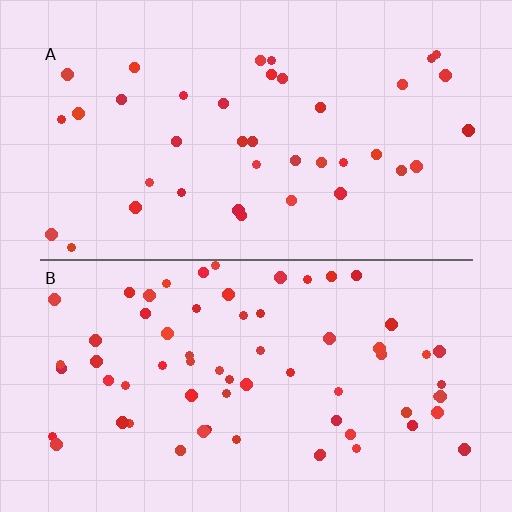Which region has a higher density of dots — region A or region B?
B (the bottom).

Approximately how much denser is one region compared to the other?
Approximately 1.7× — region B over region A.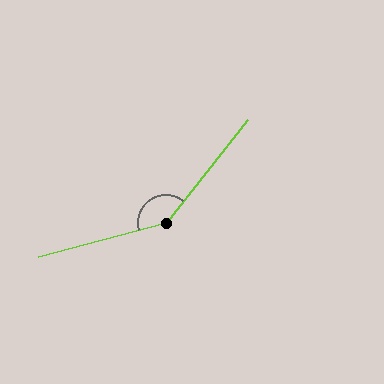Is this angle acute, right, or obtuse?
It is obtuse.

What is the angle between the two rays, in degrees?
Approximately 144 degrees.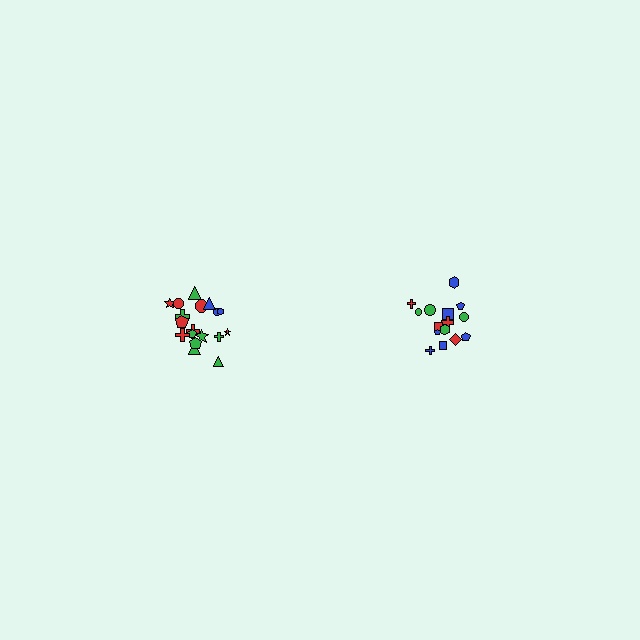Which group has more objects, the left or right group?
The left group.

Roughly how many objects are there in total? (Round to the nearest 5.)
Roughly 35 objects in total.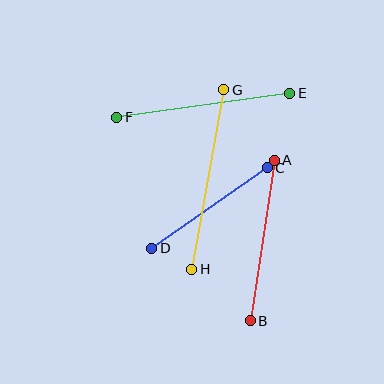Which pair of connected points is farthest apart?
Points G and H are farthest apart.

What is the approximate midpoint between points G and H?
The midpoint is at approximately (208, 179) pixels.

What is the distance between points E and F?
The distance is approximately 175 pixels.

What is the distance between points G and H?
The distance is approximately 182 pixels.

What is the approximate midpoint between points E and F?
The midpoint is at approximately (203, 105) pixels.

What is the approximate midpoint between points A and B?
The midpoint is at approximately (262, 241) pixels.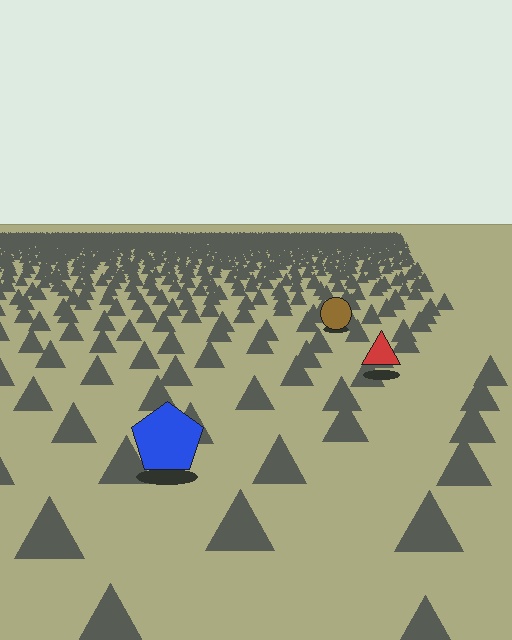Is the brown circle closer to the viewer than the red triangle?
No. The red triangle is closer — you can tell from the texture gradient: the ground texture is coarser near it.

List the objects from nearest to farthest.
From nearest to farthest: the blue pentagon, the red triangle, the brown circle.